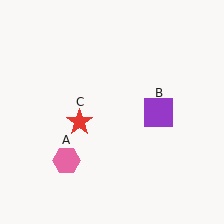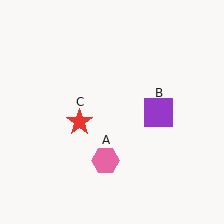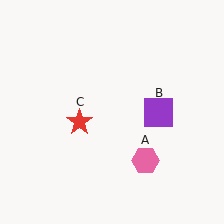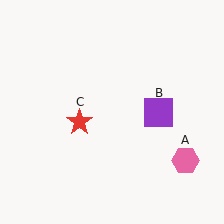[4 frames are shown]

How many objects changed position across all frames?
1 object changed position: pink hexagon (object A).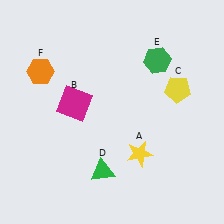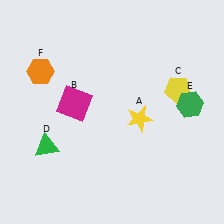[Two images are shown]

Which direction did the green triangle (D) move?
The green triangle (D) moved left.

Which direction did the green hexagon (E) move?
The green hexagon (E) moved down.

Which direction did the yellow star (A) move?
The yellow star (A) moved up.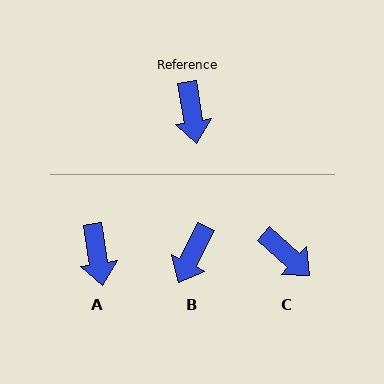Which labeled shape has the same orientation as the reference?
A.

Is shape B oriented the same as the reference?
No, it is off by about 35 degrees.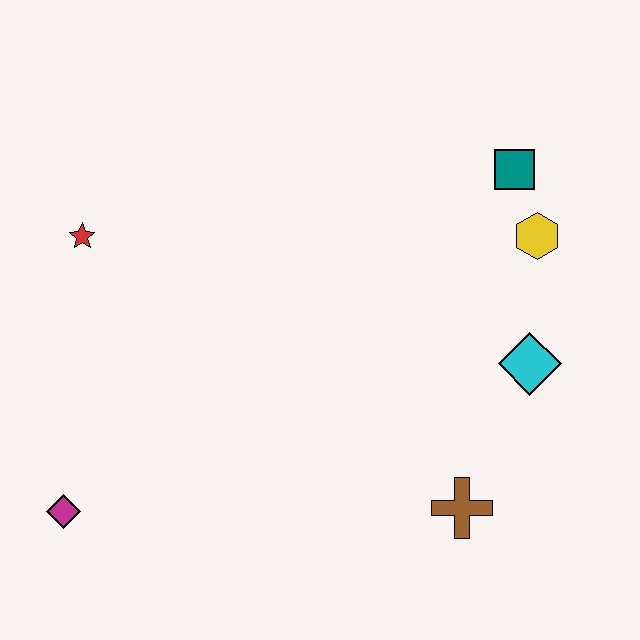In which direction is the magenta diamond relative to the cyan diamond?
The magenta diamond is to the left of the cyan diamond.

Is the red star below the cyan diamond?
No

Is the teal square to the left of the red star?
No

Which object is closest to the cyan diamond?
The yellow hexagon is closest to the cyan diamond.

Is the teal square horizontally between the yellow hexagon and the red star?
Yes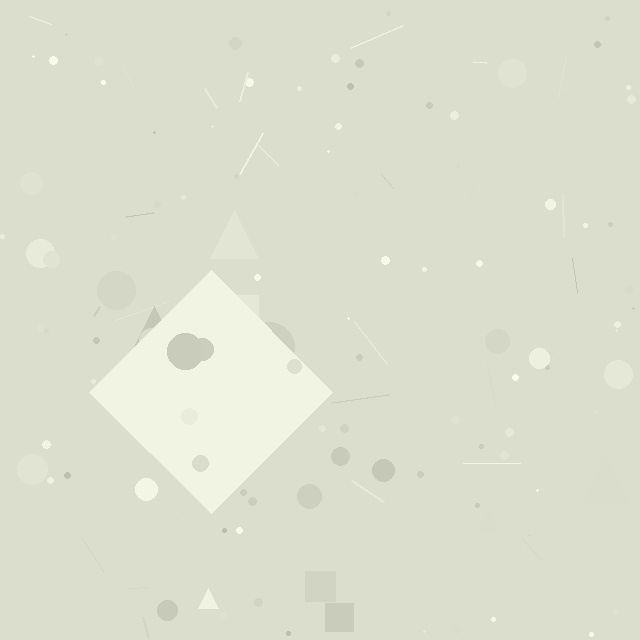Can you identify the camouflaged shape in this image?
The camouflaged shape is a diamond.